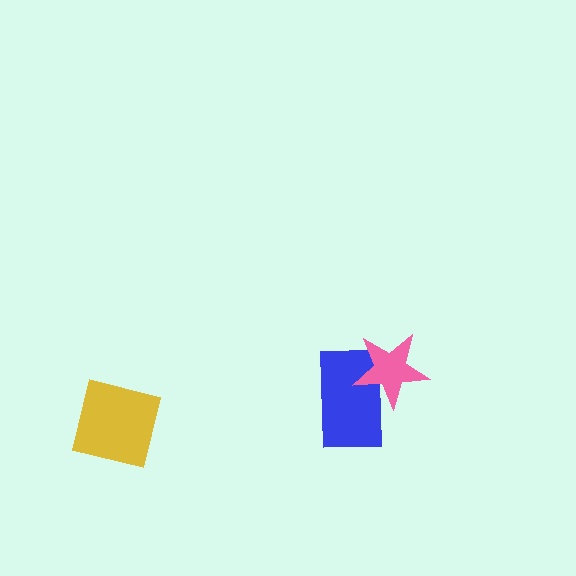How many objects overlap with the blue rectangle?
1 object overlaps with the blue rectangle.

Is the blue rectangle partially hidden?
Yes, it is partially covered by another shape.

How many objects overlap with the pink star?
1 object overlaps with the pink star.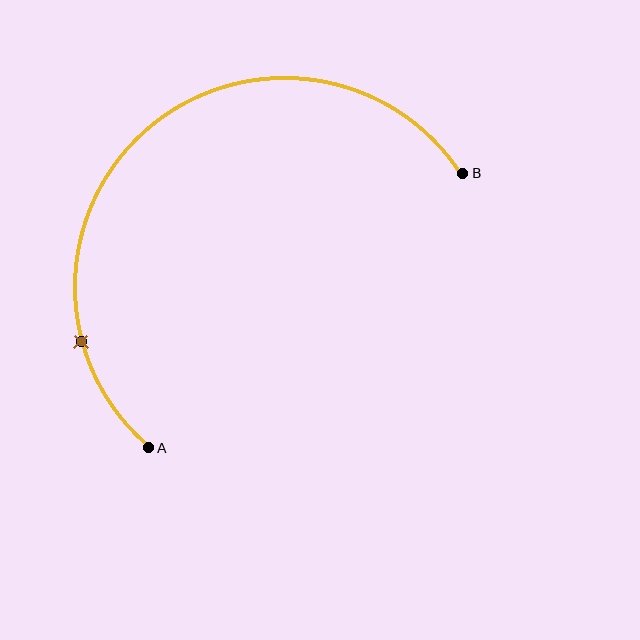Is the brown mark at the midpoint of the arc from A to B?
No. The brown mark lies on the arc but is closer to endpoint A. The arc midpoint would be at the point on the curve equidistant along the arc from both A and B.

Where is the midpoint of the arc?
The arc midpoint is the point on the curve farthest from the straight line joining A and B. It sits above and to the left of that line.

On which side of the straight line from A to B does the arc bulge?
The arc bulges above and to the left of the straight line connecting A and B.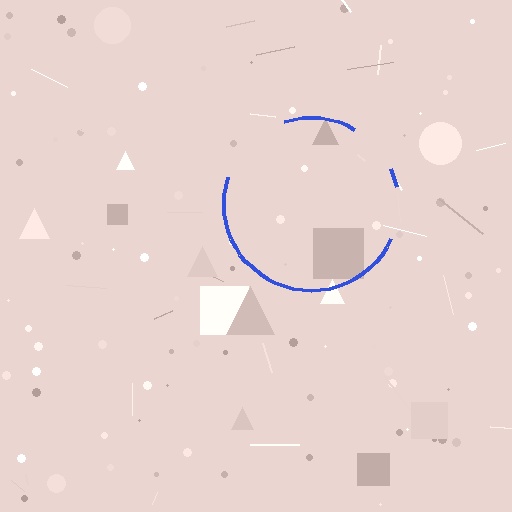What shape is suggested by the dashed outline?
The dashed outline suggests a circle.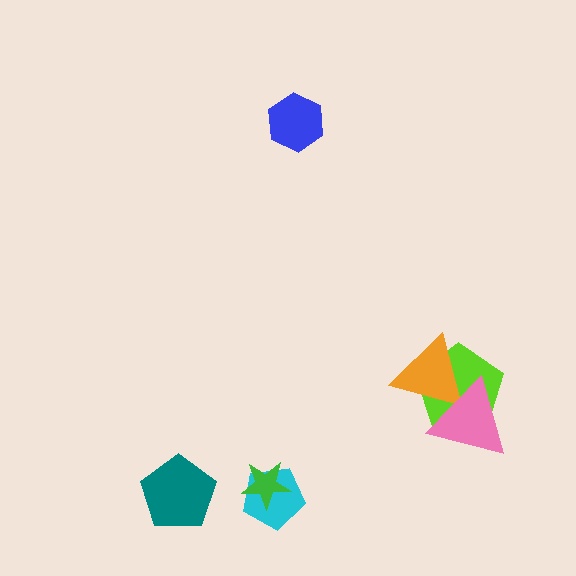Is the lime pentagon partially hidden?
Yes, it is partially covered by another shape.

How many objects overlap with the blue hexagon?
0 objects overlap with the blue hexagon.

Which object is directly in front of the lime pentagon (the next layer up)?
The orange triangle is directly in front of the lime pentagon.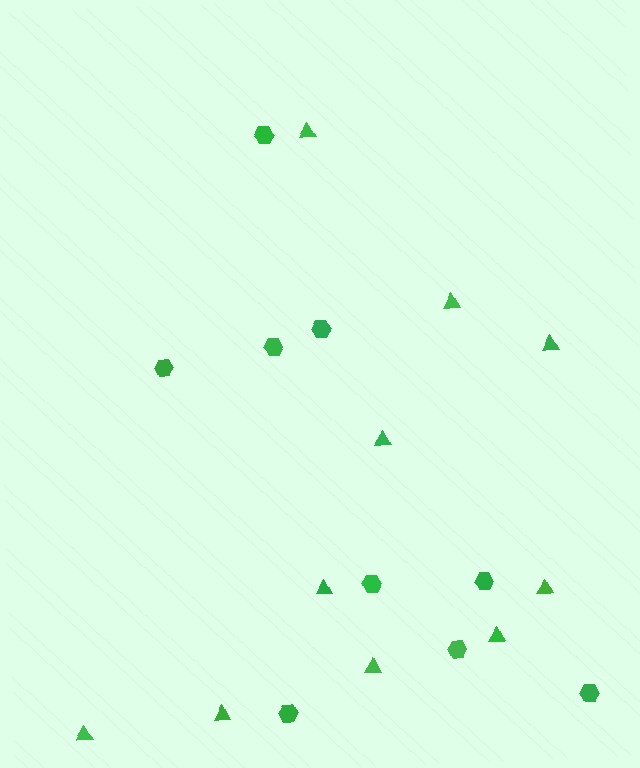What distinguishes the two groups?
There are 2 groups: one group of triangles (10) and one group of hexagons (9).